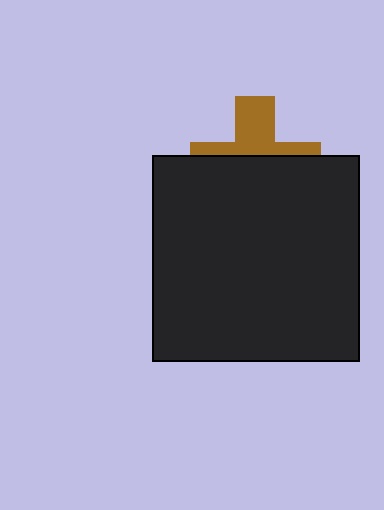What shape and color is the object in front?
The object in front is a black square.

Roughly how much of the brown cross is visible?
A small part of it is visible (roughly 41%).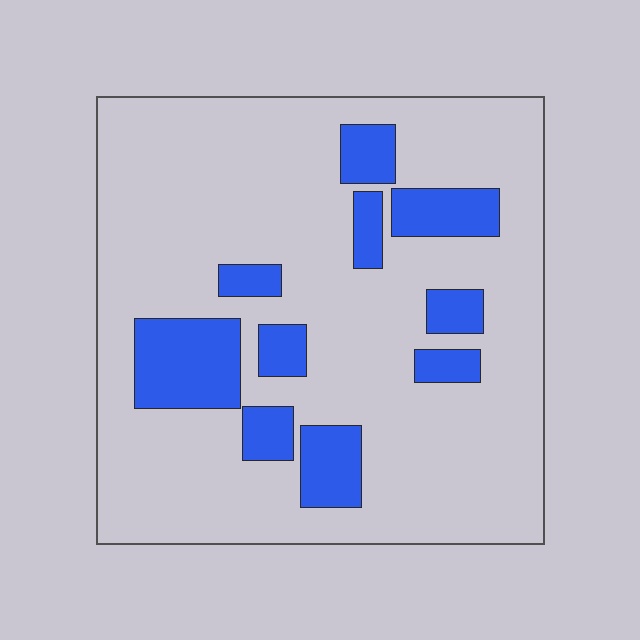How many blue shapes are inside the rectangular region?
10.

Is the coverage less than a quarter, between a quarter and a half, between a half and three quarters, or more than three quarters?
Less than a quarter.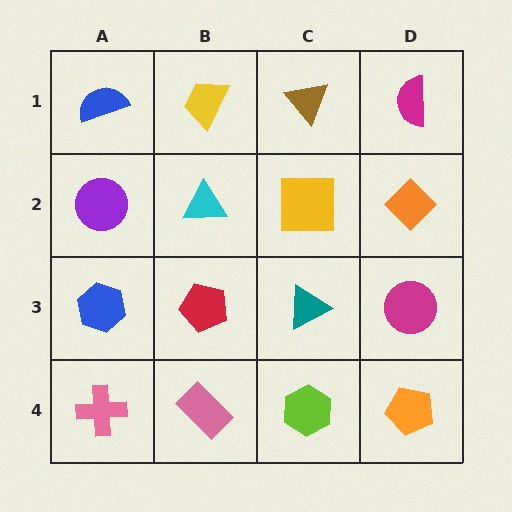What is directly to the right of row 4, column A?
A pink rectangle.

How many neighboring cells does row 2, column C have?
4.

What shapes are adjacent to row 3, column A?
A purple circle (row 2, column A), a pink cross (row 4, column A), a red pentagon (row 3, column B).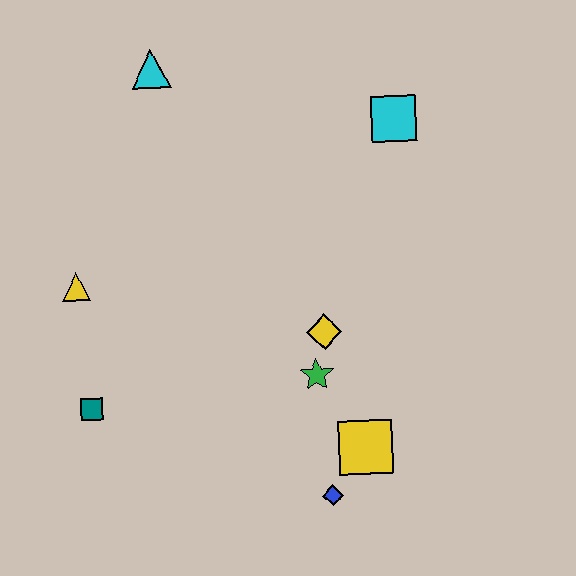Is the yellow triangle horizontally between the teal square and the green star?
No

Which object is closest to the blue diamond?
The yellow square is closest to the blue diamond.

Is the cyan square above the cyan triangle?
No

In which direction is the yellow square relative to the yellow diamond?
The yellow square is below the yellow diamond.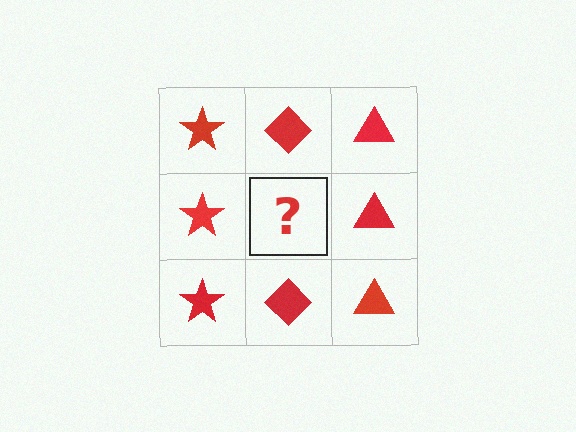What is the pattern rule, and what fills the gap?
The rule is that each column has a consistent shape. The gap should be filled with a red diamond.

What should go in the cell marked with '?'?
The missing cell should contain a red diamond.